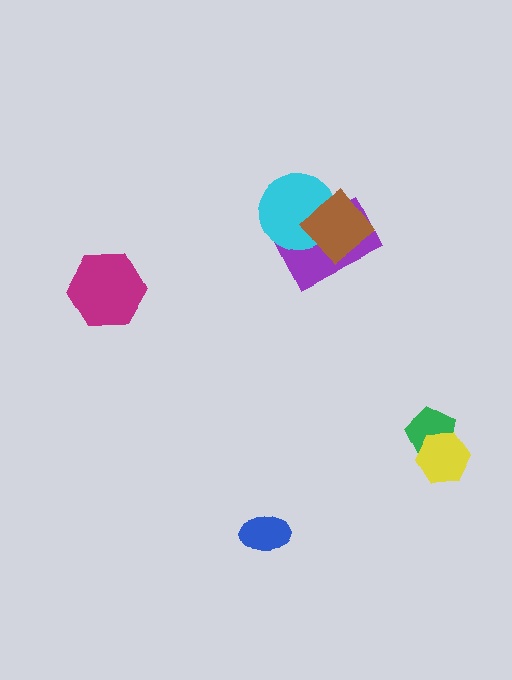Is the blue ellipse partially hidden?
No, no other shape covers it.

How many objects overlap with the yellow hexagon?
1 object overlaps with the yellow hexagon.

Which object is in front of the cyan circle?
The brown diamond is in front of the cyan circle.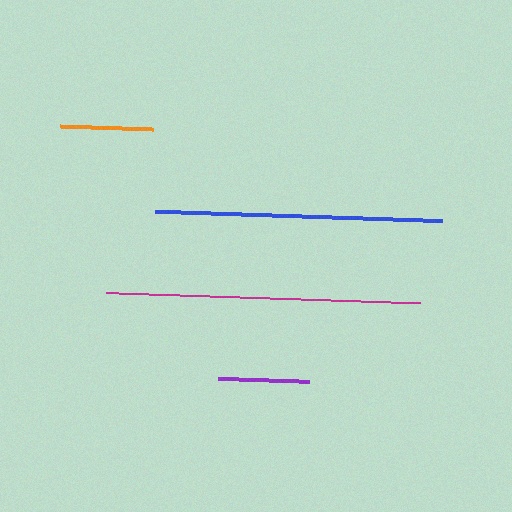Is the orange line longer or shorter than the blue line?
The blue line is longer than the orange line.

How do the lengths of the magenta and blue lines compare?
The magenta and blue lines are approximately the same length.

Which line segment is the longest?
The magenta line is the longest at approximately 315 pixels.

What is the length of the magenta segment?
The magenta segment is approximately 315 pixels long.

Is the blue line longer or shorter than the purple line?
The blue line is longer than the purple line.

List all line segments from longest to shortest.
From longest to shortest: magenta, blue, orange, purple.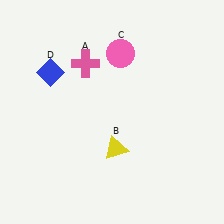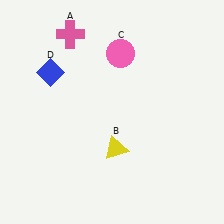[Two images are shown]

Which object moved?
The pink cross (A) moved up.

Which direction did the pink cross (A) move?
The pink cross (A) moved up.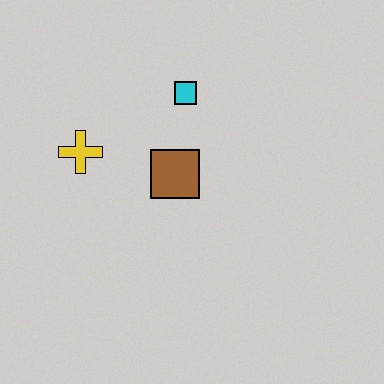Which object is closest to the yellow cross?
The brown square is closest to the yellow cross.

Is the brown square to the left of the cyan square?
Yes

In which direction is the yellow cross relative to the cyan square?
The yellow cross is to the left of the cyan square.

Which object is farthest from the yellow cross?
The cyan square is farthest from the yellow cross.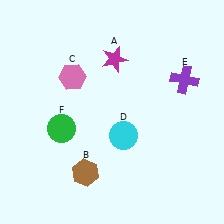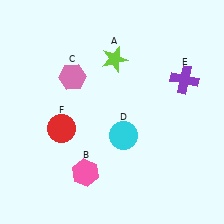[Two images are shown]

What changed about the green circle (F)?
In Image 1, F is green. In Image 2, it changed to red.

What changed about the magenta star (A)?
In Image 1, A is magenta. In Image 2, it changed to lime.